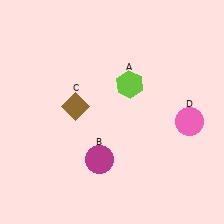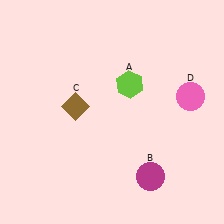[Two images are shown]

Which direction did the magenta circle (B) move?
The magenta circle (B) moved right.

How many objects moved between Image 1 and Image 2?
2 objects moved between the two images.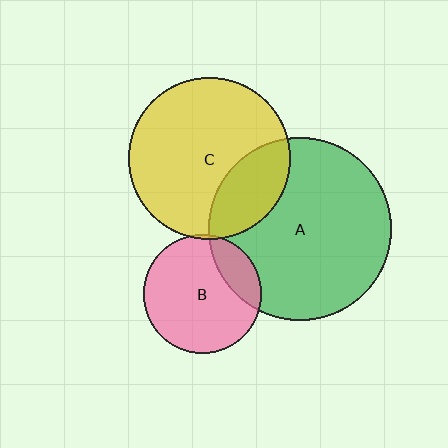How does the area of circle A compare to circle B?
Approximately 2.4 times.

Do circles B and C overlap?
Yes.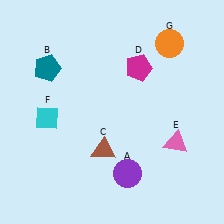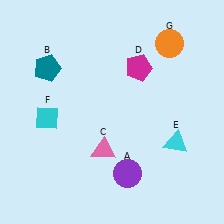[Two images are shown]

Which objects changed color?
C changed from brown to pink. E changed from pink to cyan.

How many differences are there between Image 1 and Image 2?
There are 2 differences between the two images.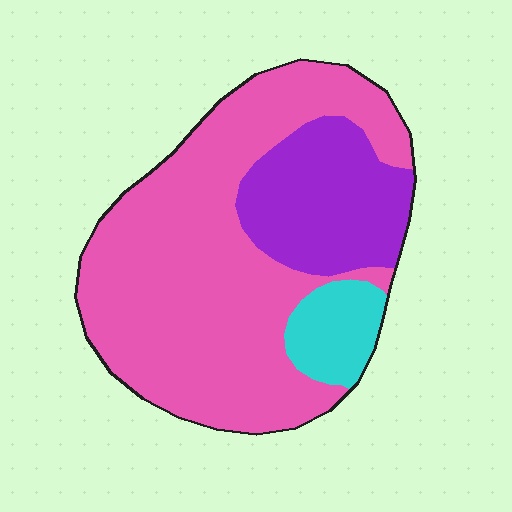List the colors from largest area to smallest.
From largest to smallest: pink, purple, cyan.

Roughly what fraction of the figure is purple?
Purple covers 23% of the figure.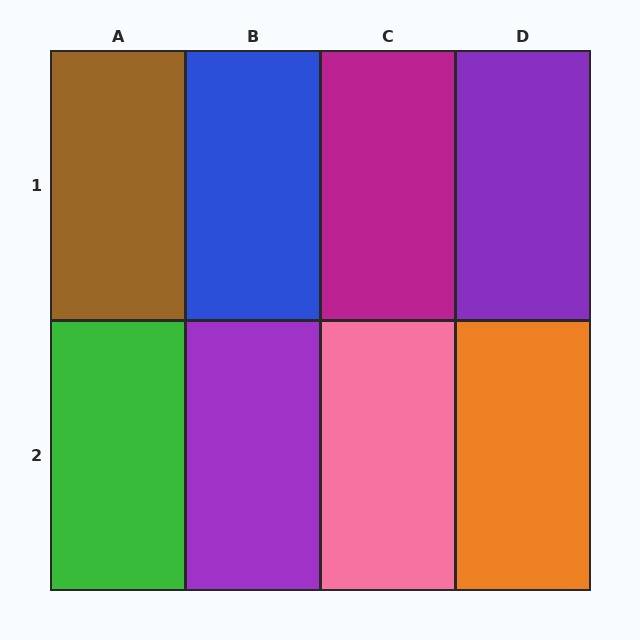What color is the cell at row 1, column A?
Brown.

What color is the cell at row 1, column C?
Magenta.